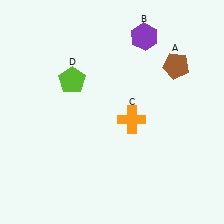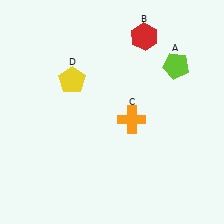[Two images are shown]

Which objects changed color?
A changed from brown to lime. B changed from purple to red. D changed from lime to yellow.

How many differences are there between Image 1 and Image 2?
There are 3 differences between the two images.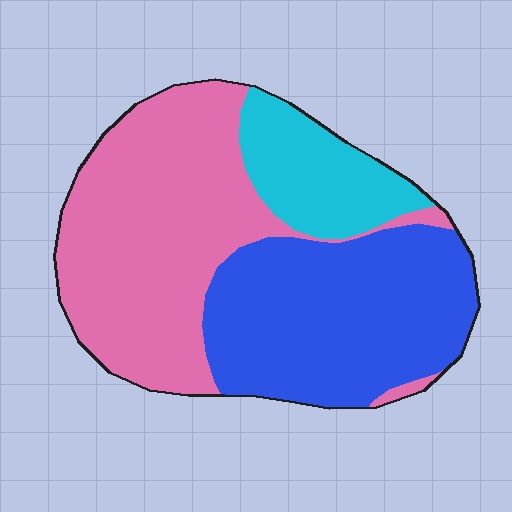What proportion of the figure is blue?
Blue takes up about two fifths (2/5) of the figure.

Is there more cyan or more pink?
Pink.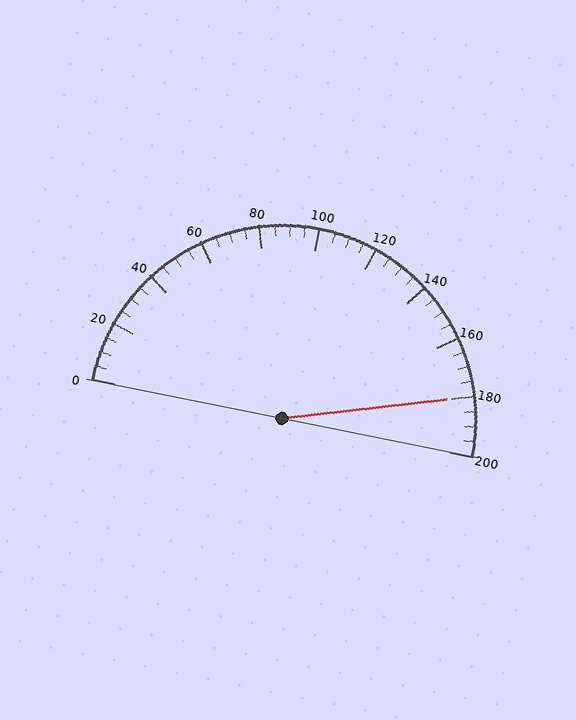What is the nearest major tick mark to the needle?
The nearest major tick mark is 180.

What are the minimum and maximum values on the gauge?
The gauge ranges from 0 to 200.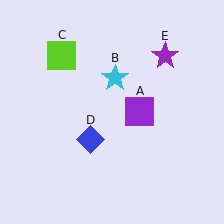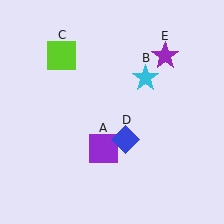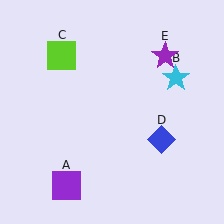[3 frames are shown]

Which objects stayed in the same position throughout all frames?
Lime square (object C) and purple star (object E) remained stationary.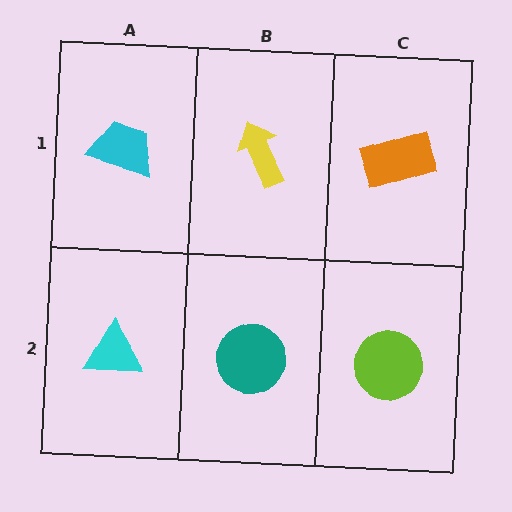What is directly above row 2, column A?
A cyan trapezoid.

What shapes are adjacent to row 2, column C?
An orange rectangle (row 1, column C), a teal circle (row 2, column B).